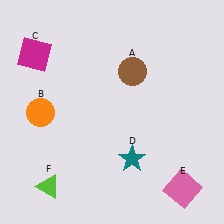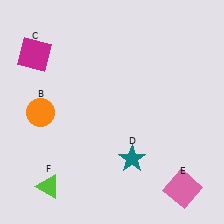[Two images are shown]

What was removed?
The brown circle (A) was removed in Image 2.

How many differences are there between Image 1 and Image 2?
There is 1 difference between the two images.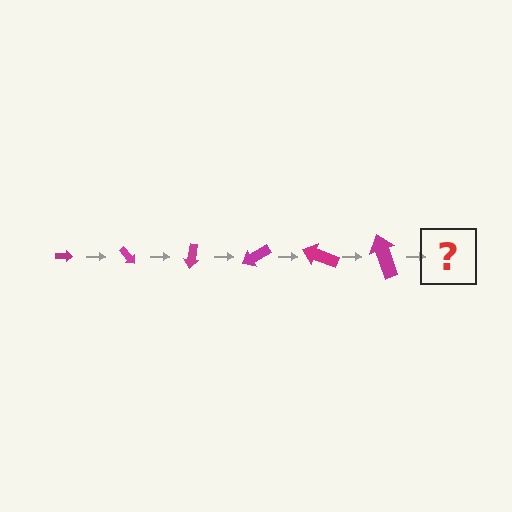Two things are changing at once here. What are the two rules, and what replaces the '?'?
The two rules are that the arrow grows larger each step and it rotates 50 degrees each step. The '?' should be an arrow, larger than the previous one and rotated 300 degrees from the start.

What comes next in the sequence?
The next element should be an arrow, larger than the previous one and rotated 300 degrees from the start.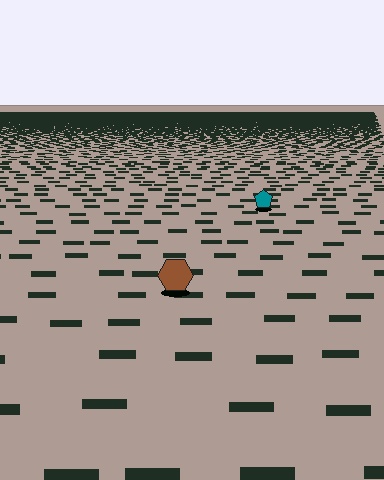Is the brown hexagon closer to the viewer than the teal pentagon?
Yes. The brown hexagon is closer — you can tell from the texture gradient: the ground texture is coarser near it.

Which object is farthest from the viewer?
The teal pentagon is farthest from the viewer. It appears smaller and the ground texture around it is denser.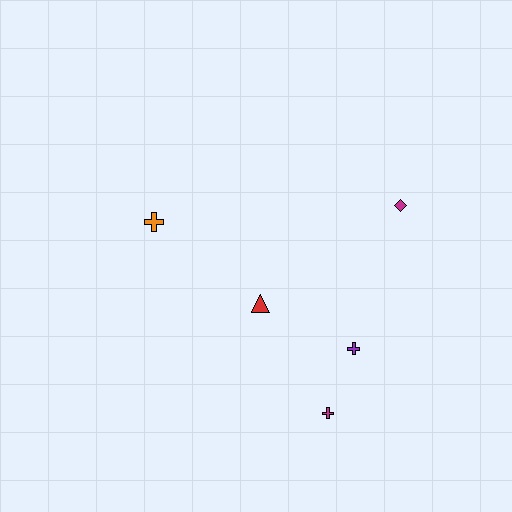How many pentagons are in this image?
There are no pentagons.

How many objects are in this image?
There are 5 objects.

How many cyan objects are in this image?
There are no cyan objects.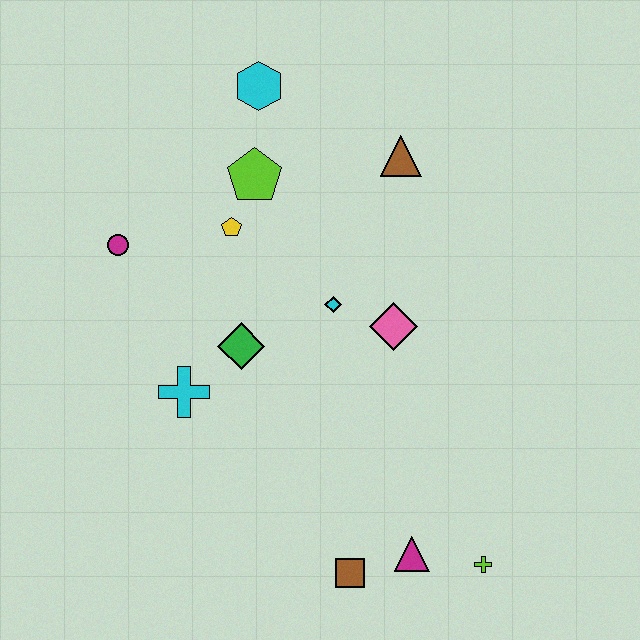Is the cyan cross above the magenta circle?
No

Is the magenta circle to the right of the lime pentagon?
No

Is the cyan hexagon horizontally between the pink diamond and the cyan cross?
Yes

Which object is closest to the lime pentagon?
The yellow pentagon is closest to the lime pentagon.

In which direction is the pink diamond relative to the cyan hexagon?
The pink diamond is below the cyan hexagon.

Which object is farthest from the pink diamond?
The magenta circle is farthest from the pink diamond.